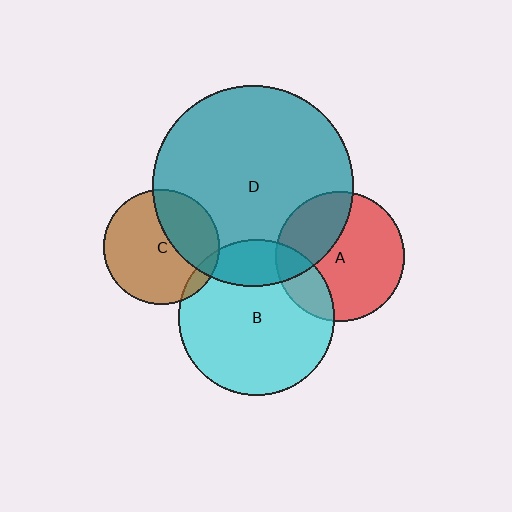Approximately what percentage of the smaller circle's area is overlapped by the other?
Approximately 35%.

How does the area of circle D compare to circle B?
Approximately 1.7 times.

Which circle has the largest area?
Circle D (teal).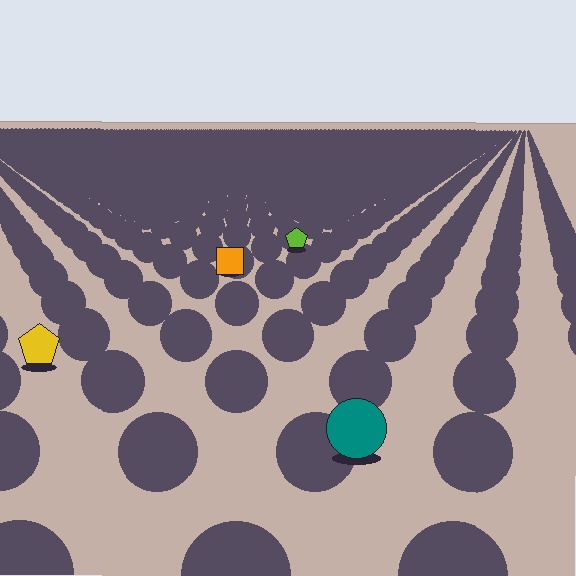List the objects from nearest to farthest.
From nearest to farthest: the teal circle, the yellow pentagon, the orange square, the lime pentagon.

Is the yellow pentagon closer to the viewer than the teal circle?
No. The teal circle is closer — you can tell from the texture gradient: the ground texture is coarser near it.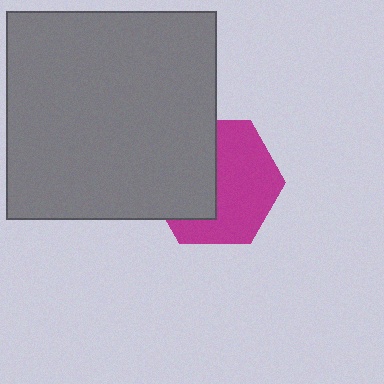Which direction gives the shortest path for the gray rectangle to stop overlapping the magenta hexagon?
Moving left gives the shortest separation.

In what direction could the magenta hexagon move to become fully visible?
The magenta hexagon could move right. That would shift it out from behind the gray rectangle entirely.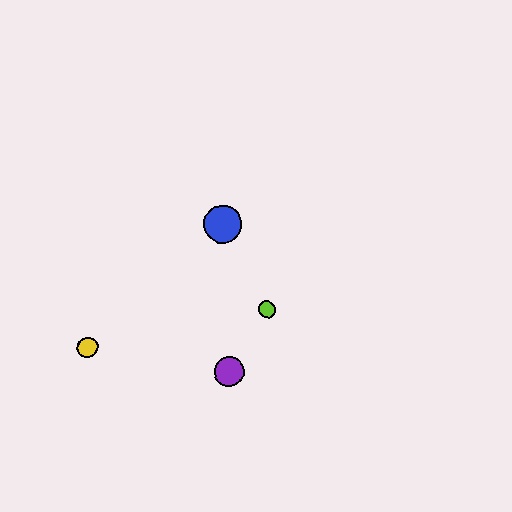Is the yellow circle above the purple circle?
Yes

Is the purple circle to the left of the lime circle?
Yes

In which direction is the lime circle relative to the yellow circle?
The lime circle is to the right of the yellow circle.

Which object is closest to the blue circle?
The lime circle is closest to the blue circle.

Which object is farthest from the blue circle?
The yellow circle is farthest from the blue circle.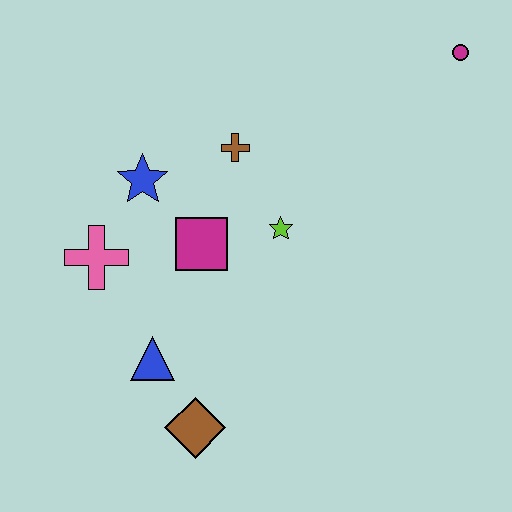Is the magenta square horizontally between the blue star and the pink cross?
No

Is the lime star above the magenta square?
Yes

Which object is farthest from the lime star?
The magenta circle is farthest from the lime star.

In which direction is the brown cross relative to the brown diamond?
The brown cross is above the brown diamond.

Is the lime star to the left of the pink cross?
No